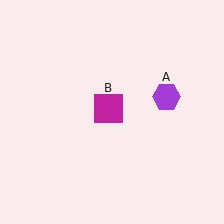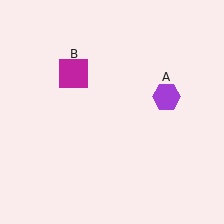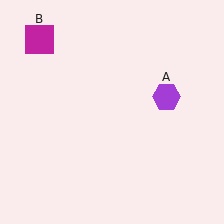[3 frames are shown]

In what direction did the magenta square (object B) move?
The magenta square (object B) moved up and to the left.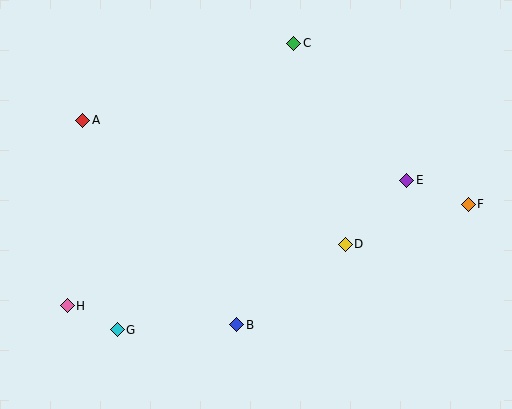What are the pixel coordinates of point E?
Point E is at (407, 180).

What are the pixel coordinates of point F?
Point F is at (468, 204).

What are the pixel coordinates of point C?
Point C is at (294, 43).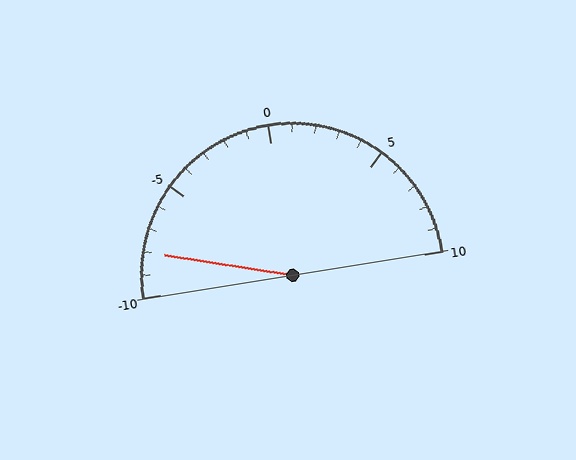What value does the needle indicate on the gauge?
The needle indicates approximately -8.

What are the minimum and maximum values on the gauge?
The gauge ranges from -10 to 10.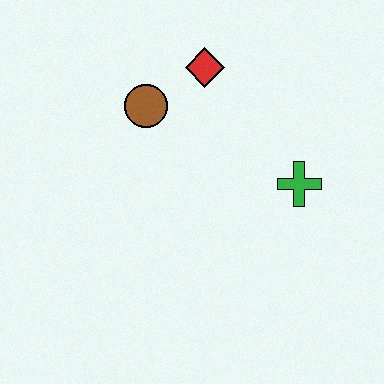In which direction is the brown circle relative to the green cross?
The brown circle is to the left of the green cross.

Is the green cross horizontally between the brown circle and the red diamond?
No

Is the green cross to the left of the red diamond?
No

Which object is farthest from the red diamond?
The green cross is farthest from the red diamond.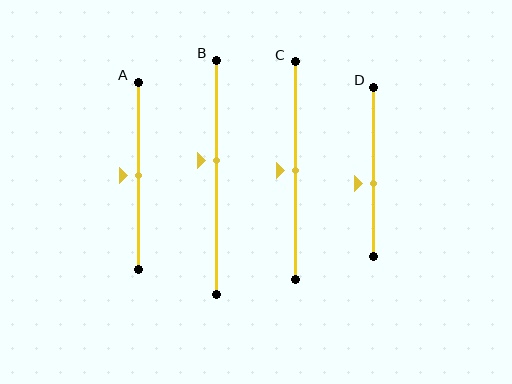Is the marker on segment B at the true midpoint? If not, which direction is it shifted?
No, the marker on segment B is shifted upward by about 7% of the segment length.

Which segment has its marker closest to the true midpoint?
Segment A has its marker closest to the true midpoint.